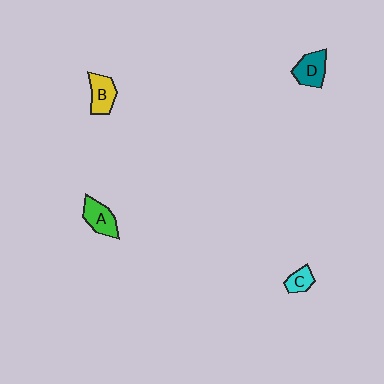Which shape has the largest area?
Shape A (green).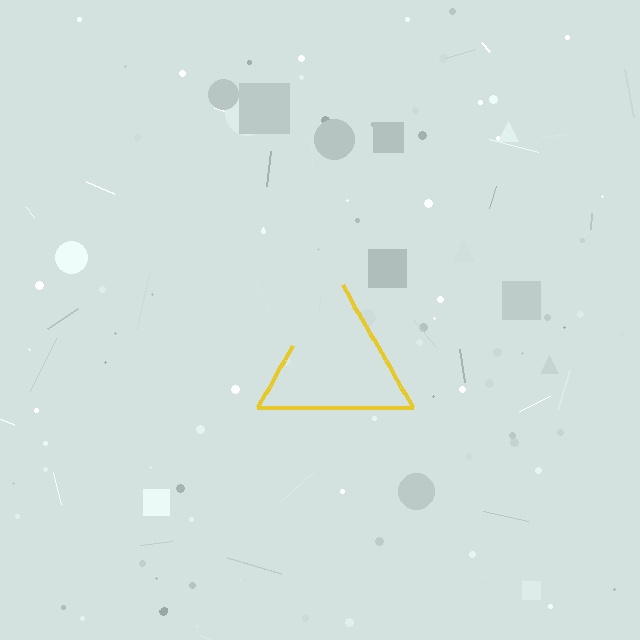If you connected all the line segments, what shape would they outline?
They would outline a triangle.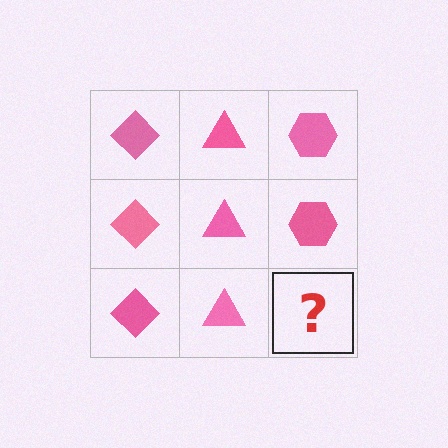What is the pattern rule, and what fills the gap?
The rule is that each column has a consistent shape. The gap should be filled with a pink hexagon.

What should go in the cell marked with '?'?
The missing cell should contain a pink hexagon.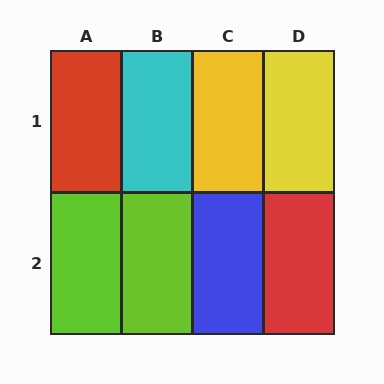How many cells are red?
2 cells are red.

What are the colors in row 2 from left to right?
Lime, lime, blue, red.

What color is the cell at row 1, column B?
Cyan.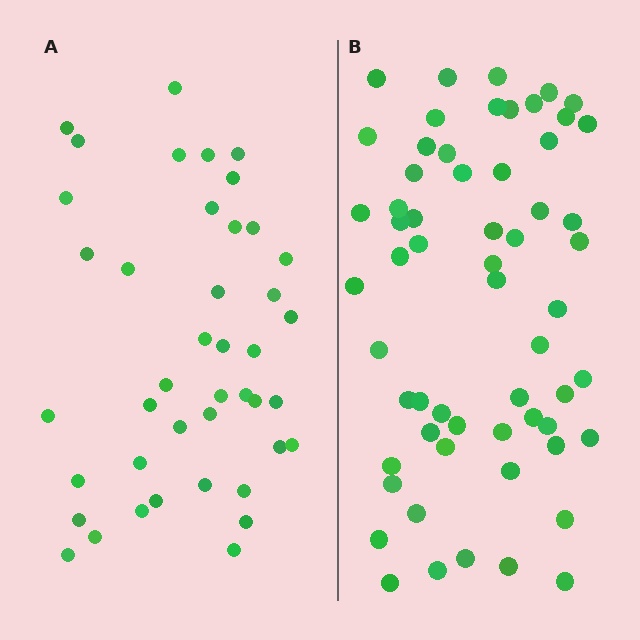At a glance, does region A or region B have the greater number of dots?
Region B (the right region) has more dots.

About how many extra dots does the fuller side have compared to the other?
Region B has approximately 20 more dots than region A.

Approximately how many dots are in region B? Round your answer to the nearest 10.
About 60 dots.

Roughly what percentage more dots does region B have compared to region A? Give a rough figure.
About 45% more.